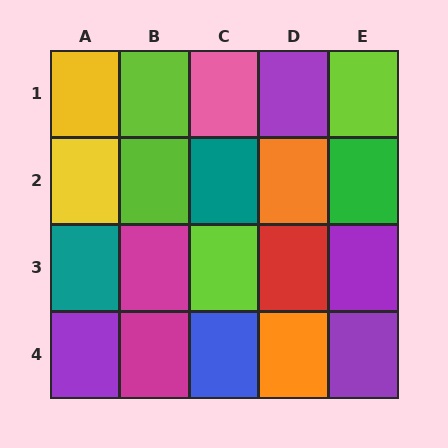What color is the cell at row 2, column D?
Orange.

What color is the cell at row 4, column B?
Magenta.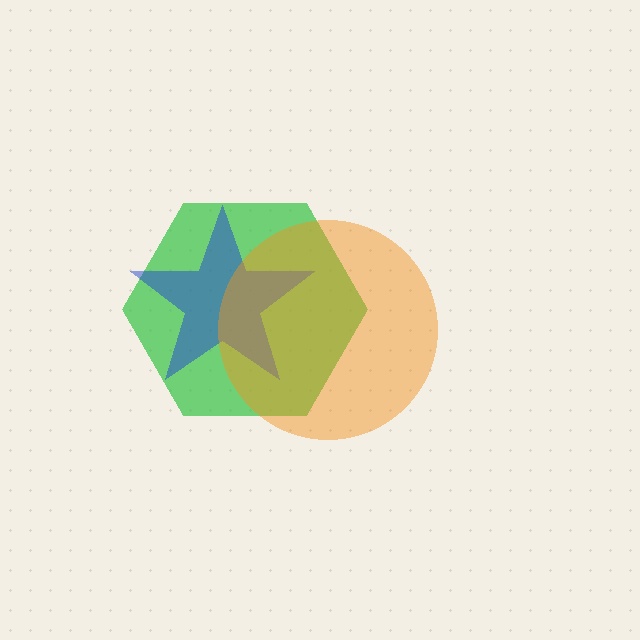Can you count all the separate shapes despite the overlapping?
Yes, there are 3 separate shapes.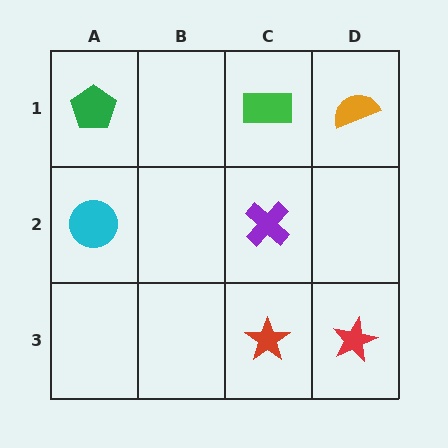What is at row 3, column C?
A red star.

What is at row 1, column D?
An orange semicircle.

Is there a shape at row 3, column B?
No, that cell is empty.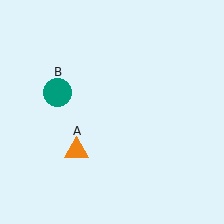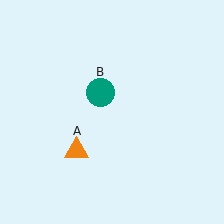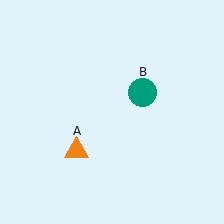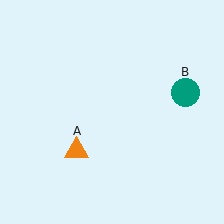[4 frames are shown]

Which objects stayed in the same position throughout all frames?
Orange triangle (object A) remained stationary.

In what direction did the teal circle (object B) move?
The teal circle (object B) moved right.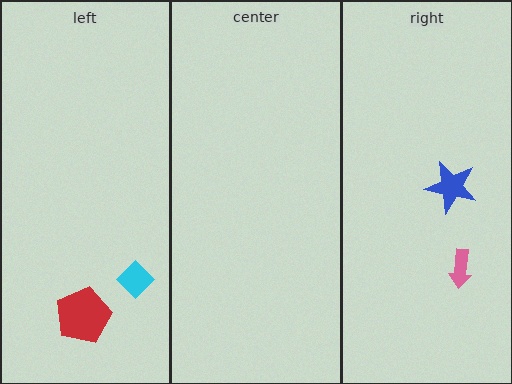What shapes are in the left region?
The cyan diamond, the red pentagon.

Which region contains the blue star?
The right region.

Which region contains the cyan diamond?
The left region.